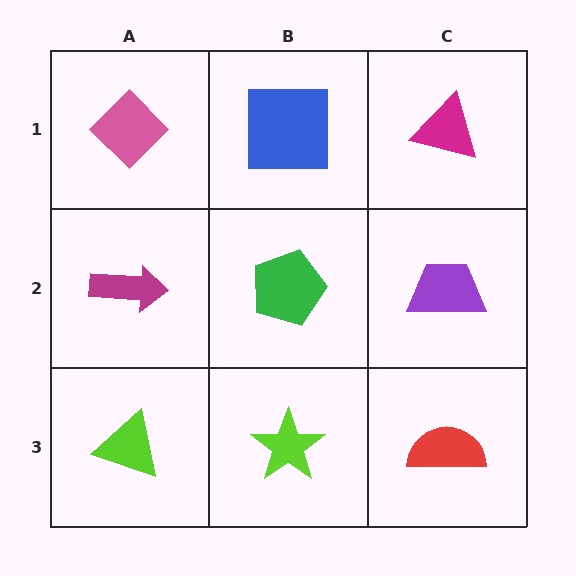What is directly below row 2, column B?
A lime star.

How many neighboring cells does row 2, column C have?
3.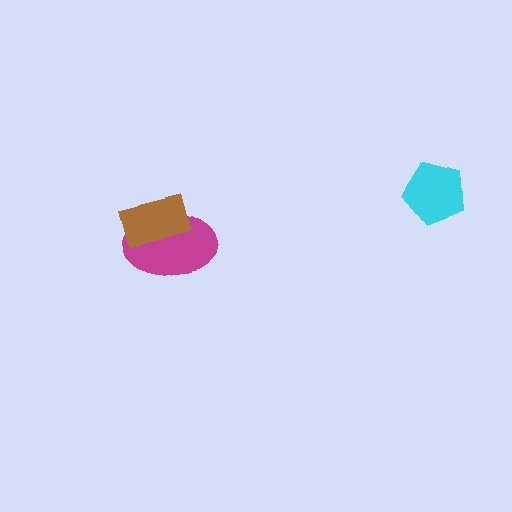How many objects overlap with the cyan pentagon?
0 objects overlap with the cyan pentagon.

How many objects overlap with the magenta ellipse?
1 object overlaps with the magenta ellipse.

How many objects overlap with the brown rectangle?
1 object overlaps with the brown rectangle.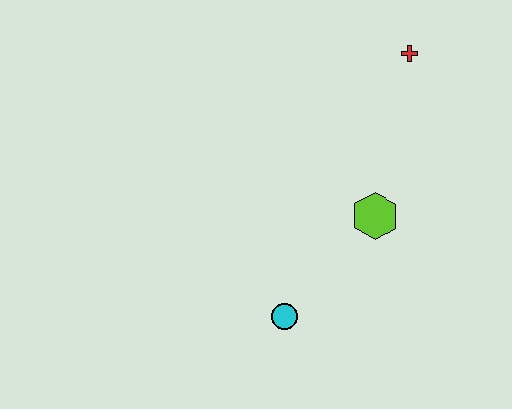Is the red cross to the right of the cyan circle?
Yes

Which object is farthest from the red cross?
The cyan circle is farthest from the red cross.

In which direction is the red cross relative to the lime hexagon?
The red cross is above the lime hexagon.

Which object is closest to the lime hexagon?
The cyan circle is closest to the lime hexagon.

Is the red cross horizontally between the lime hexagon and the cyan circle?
No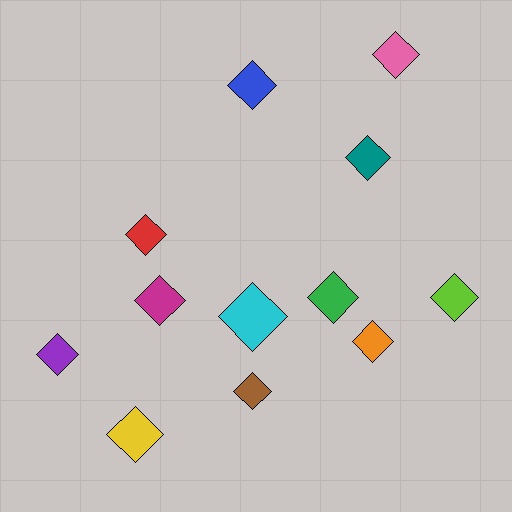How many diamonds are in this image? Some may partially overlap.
There are 12 diamonds.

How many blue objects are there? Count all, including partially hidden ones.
There is 1 blue object.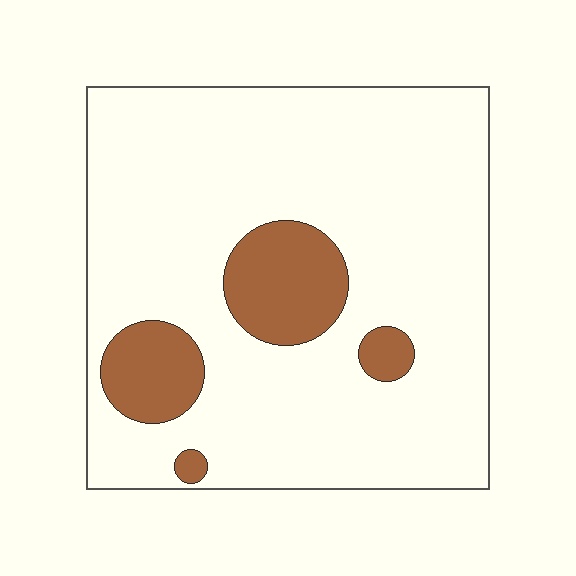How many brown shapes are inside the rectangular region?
4.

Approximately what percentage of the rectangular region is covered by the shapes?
Approximately 15%.